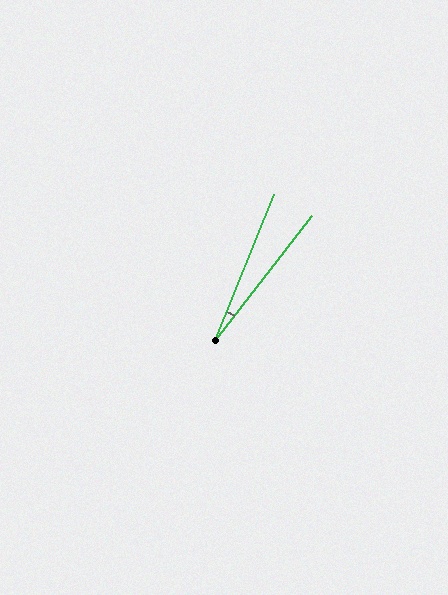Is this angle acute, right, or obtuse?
It is acute.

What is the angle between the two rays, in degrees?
Approximately 16 degrees.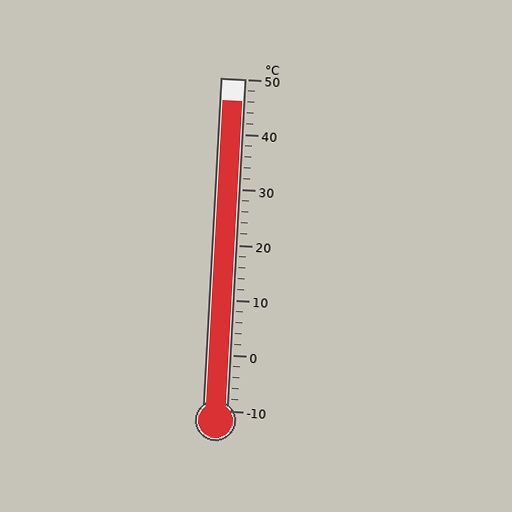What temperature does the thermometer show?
The thermometer shows approximately 46°C.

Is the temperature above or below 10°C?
The temperature is above 10°C.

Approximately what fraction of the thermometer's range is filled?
The thermometer is filled to approximately 95% of its range.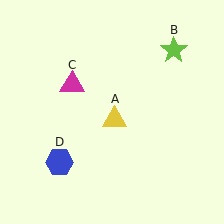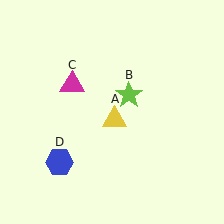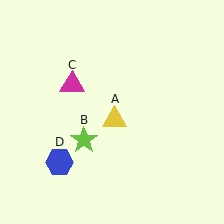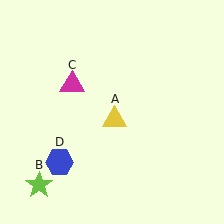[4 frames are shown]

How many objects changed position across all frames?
1 object changed position: lime star (object B).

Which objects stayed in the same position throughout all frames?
Yellow triangle (object A) and magenta triangle (object C) and blue hexagon (object D) remained stationary.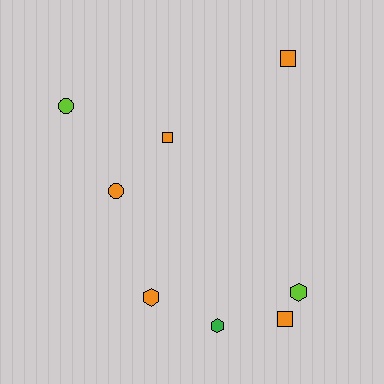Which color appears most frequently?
Orange, with 5 objects.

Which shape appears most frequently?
Square, with 3 objects.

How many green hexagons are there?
There is 1 green hexagon.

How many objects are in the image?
There are 8 objects.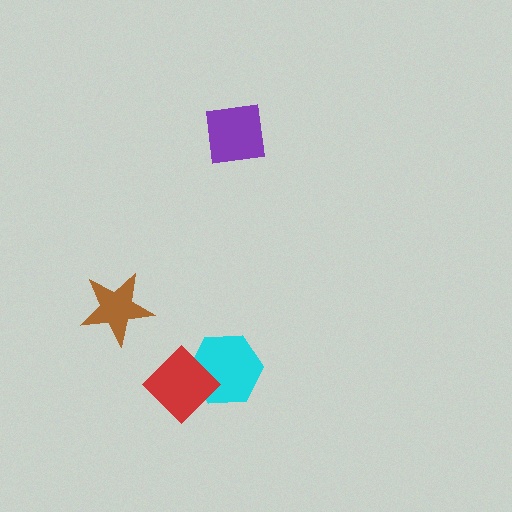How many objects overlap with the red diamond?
1 object overlaps with the red diamond.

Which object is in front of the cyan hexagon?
The red diamond is in front of the cyan hexagon.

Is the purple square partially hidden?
No, no other shape covers it.